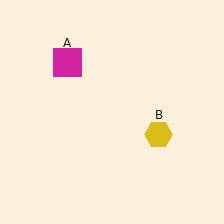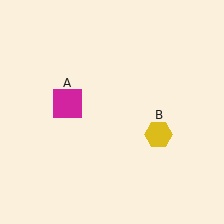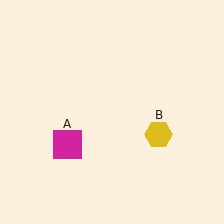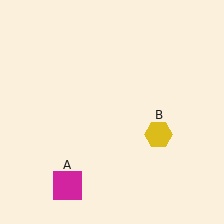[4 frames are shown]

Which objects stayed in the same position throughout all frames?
Yellow hexagon (object B) remained stationary.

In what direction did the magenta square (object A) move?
The magenta square (object A) moved down.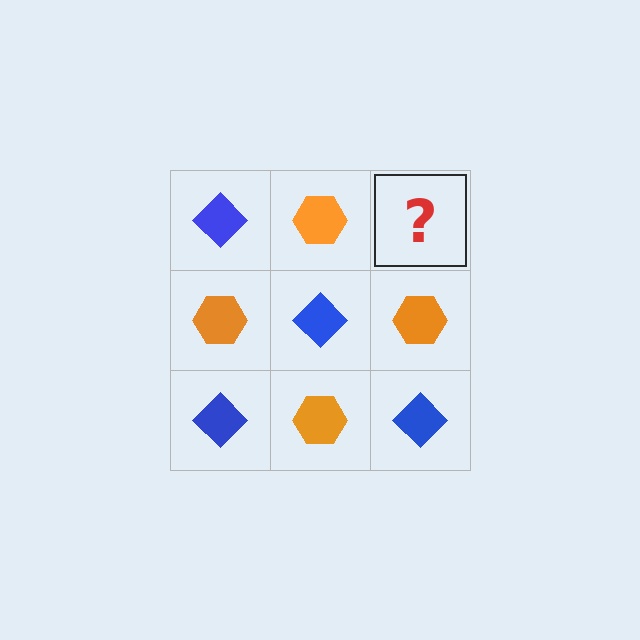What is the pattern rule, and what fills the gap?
The rule is that it alternates blue diamond and orange hexagon in a checkerboard pattern. The gap should be filled with a blue diamond.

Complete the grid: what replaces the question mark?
The question mark should be replaced with a blue diamond.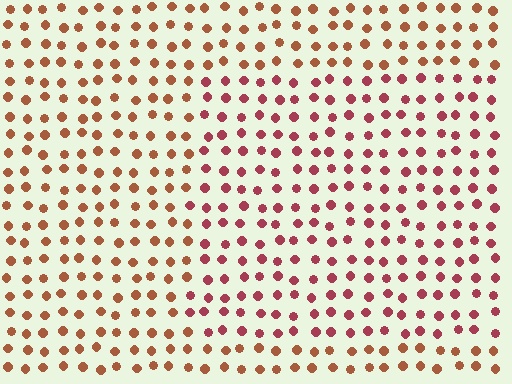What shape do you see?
I see a rectangle.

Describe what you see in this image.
The image is filled with small brown elements in a uniform arrangement. A rectangle-shaped region is visible where the elements are tinted to a slightly different hue, forming a subtle color boundary.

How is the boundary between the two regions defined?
The boundary is defined purely by a slight shift in hue (about 31 degrees). Spacing, size, and orientation are identical on both sides.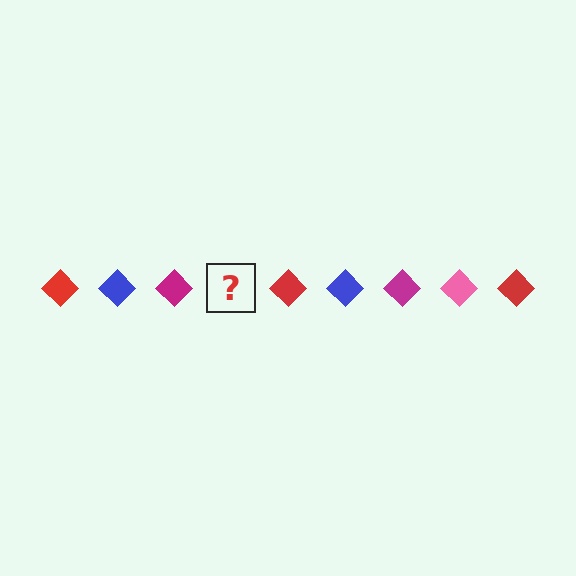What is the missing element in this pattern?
The missing element is a pink diamond.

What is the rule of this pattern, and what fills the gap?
The rule is that the pattern cycles through red, blue, magenta, pink diamonds. The gap should be filled with a pink diamond.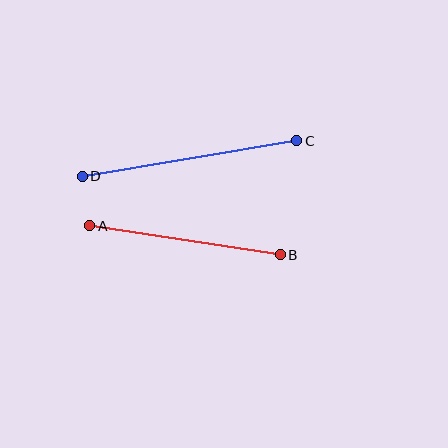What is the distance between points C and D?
The distance is approximately 217 pixels.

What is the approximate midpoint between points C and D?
The midpoint is at approximately (190, 158) pixels.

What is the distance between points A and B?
The distance is approximately 193 pixels.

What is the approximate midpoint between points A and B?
The midpoint is at approximately (185, 240) pixels.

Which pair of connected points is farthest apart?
Points C and D are farthest apart.